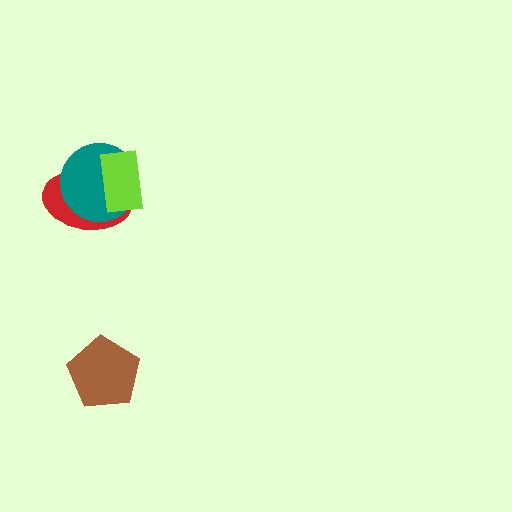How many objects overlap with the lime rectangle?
2 objects overlap with the lime rectangle.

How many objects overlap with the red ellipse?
2 objects overlap with the red ellipse.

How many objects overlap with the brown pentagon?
0 objects overlap with the brown pentagon.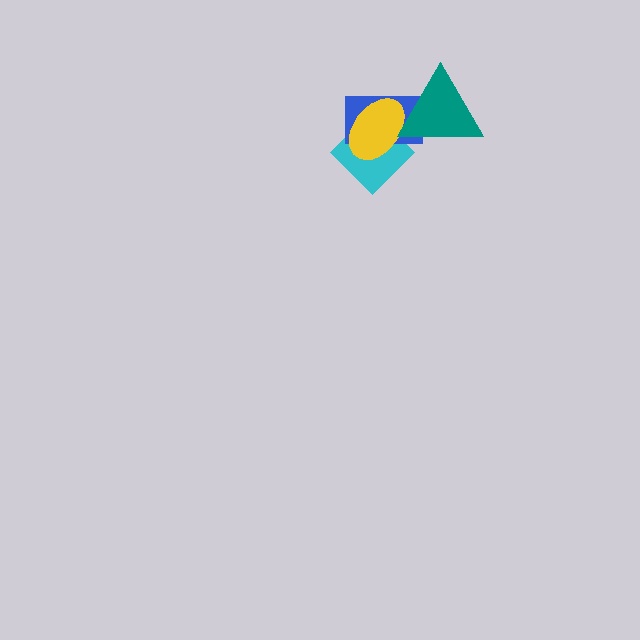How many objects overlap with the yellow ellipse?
3 objects overlap with the yellow ellipse.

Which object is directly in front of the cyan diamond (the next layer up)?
The blue rectangle is directly in front of the cyan diamond.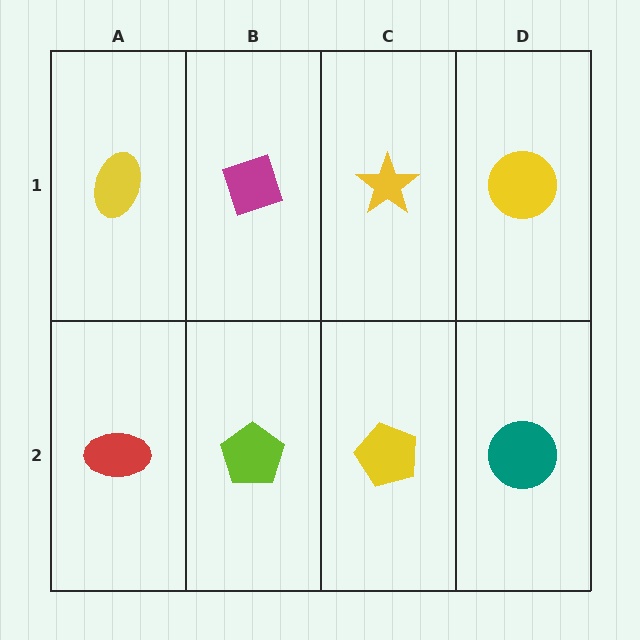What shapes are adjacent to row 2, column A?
A yellow ellipse (row 1, column A), a lime pentagon (row 2, column B).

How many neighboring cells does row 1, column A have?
2.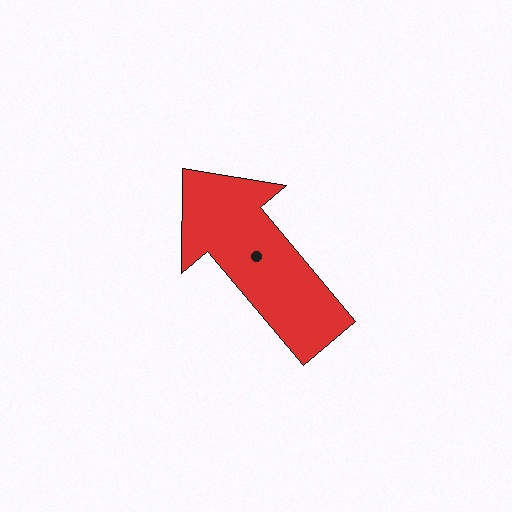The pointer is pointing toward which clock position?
Roughly 11 o'clock.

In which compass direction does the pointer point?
Northwest.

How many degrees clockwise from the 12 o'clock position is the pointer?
Approximately 320 degrees.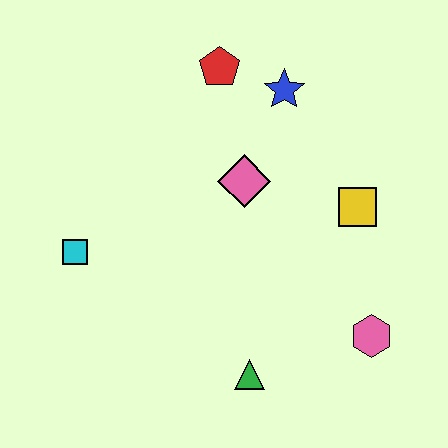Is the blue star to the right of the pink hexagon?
No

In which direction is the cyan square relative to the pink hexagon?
The cyan square is to the left of the pink hexagon.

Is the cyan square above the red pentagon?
No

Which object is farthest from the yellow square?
The cyan square is farthest from the yellow square.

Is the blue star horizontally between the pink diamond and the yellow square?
Yes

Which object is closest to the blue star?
The red pentagon is closest to the blue star.